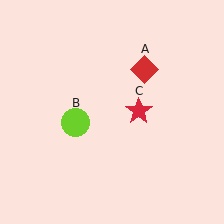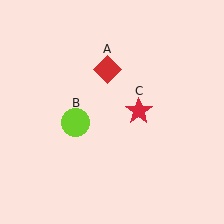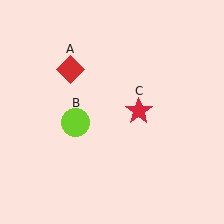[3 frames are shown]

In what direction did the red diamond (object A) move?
The red diamond (object A) moved left.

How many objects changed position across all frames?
1 object changed position: red diamond (object A).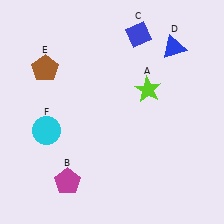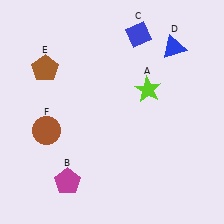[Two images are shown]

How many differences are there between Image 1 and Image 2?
There is 1 difference between the two images.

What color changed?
The circle (F) changed from cyan in Image 1 to brown in Image 2.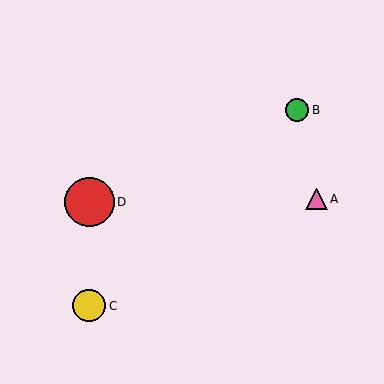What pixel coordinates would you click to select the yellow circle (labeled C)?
Click at (89, 306) to select the yellow circle C.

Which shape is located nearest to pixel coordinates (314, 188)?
The pink triangle (labeled A) at (316, 199) is nearest to that location.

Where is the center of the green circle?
The center of the green circle is at (297, 110).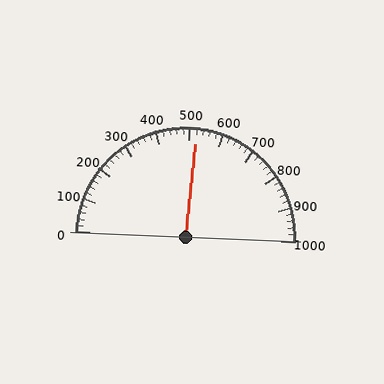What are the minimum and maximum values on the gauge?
The gauge ranges from 0 to 1000.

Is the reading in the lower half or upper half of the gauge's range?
The reading is in the upper half of the range (0 to 1000).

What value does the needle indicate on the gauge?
The needle indicates approximately 520.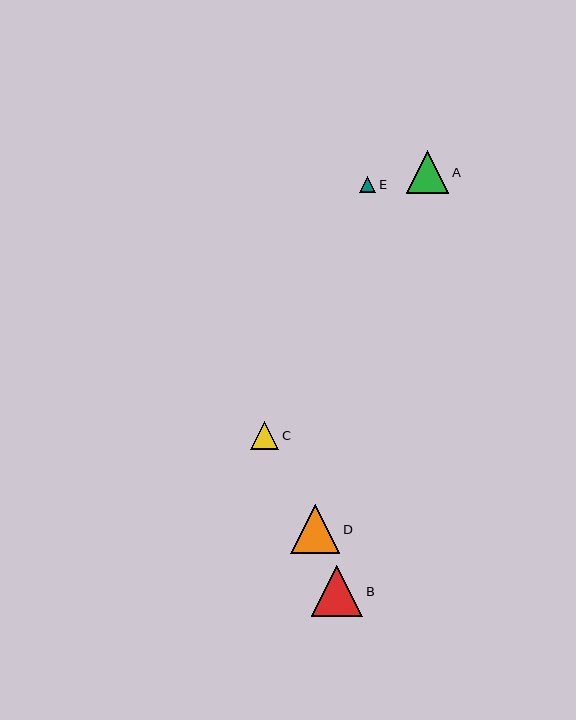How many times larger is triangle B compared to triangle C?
Triangle B is approximately 1.8 times the size of triangle C.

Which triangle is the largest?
Triangle B is the largest with a size of approximately 51 pixels.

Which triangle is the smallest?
Triangle E is the smallest with a size of approximately 17 pixels.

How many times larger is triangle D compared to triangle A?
Triangle D is approximately 1.2 times the size of triangle A.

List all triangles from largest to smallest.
From largest to smallest: B, D, A, C, E.